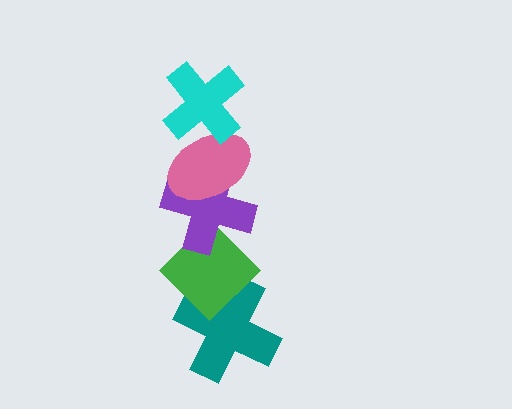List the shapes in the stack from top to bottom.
From top to bottom: the cyan cross, the pink ellipse, the purple cross, the green diamond, the teal cross.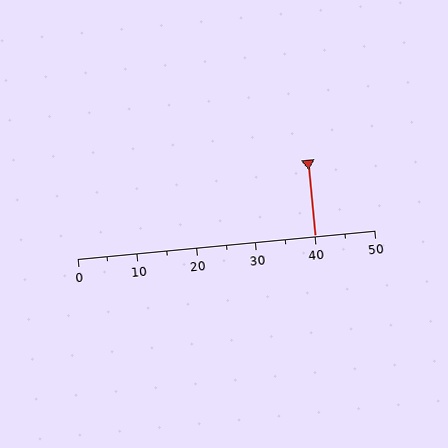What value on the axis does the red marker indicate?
The marker indicates approximately 40.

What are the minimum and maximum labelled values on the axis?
The axis runs from 0 to 50.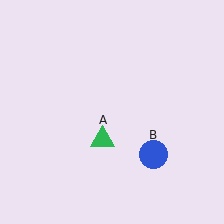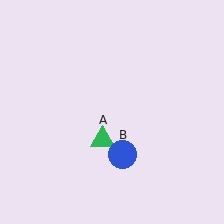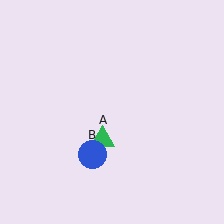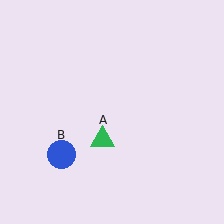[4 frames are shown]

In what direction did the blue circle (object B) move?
The blue circle (object B) moved left.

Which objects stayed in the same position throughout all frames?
Green triangle (object A) remained stationary.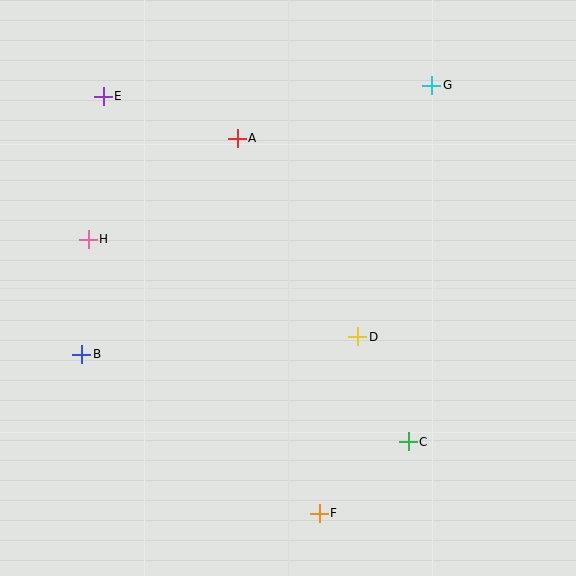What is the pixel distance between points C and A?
The distance between C and A is 348 pixels.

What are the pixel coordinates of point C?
Point C is at (408, 442).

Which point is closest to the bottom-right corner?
Point C is closest to the bottom-right corner.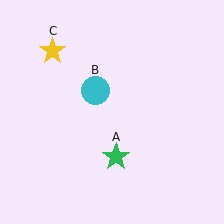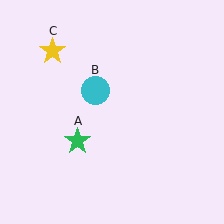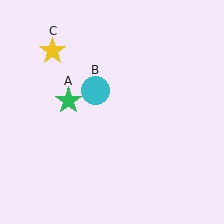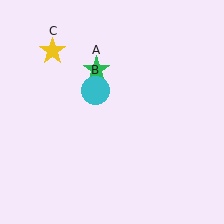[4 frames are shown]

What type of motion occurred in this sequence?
The green star (object A) rotated clockwise around the center of the scene.